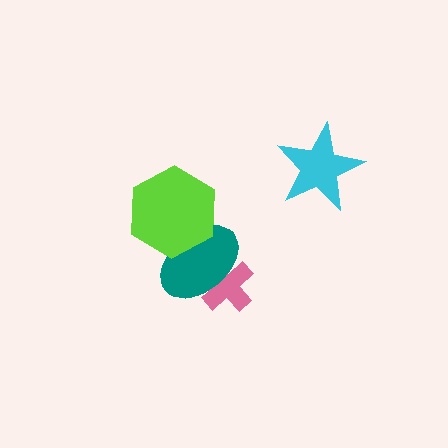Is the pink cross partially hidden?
Yes, it is partially covered by another shape.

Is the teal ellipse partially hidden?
Yes, it is partially covered by another shape.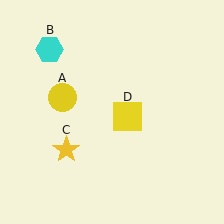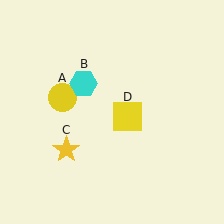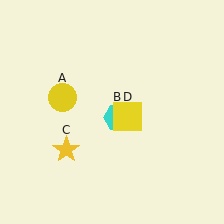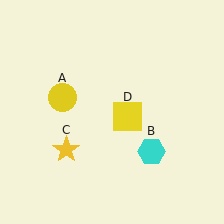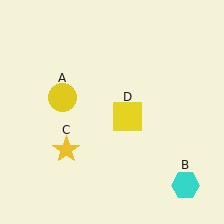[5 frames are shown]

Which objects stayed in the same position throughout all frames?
Yellow circle (object A) and yellow star (object C) and yellow square (object D) remained stationary.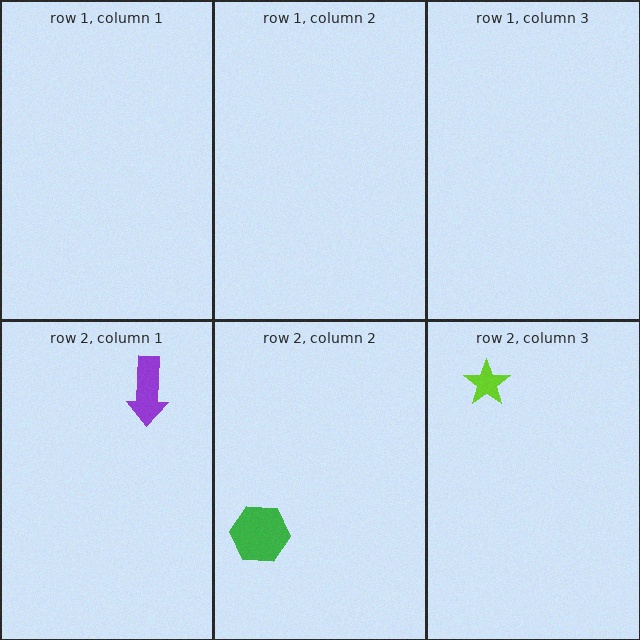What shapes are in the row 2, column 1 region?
The purple arrow.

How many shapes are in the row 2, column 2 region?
1.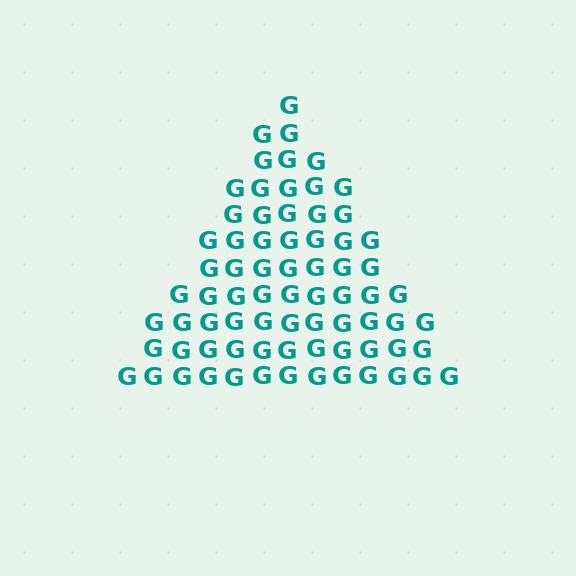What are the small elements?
The small elements are letter G's.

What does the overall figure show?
The overall figure shows a triangle.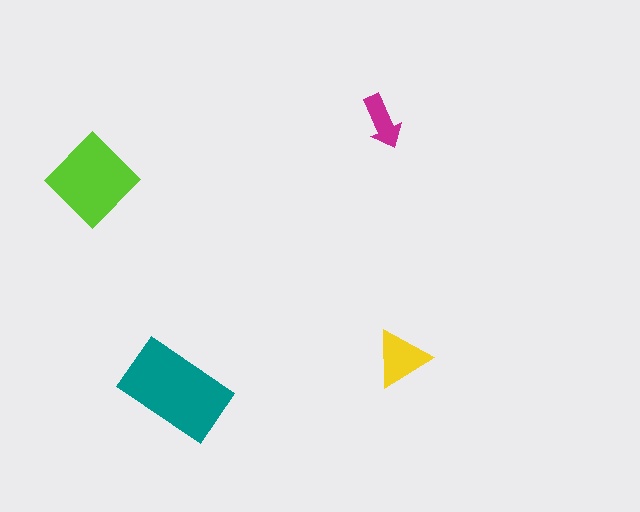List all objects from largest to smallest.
The teal rectangle, the lime diamond, the yellow triangle, the magenta arrow.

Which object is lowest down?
The teal rectangle is bottommost.